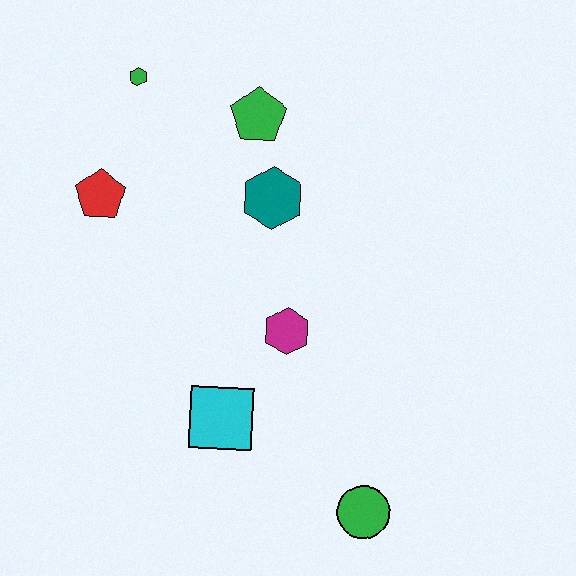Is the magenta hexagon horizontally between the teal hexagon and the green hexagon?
No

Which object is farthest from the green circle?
The green hexagon is farthest from the green circle.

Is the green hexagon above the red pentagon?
Yes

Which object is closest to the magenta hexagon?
The cyan square is closest to the magenta hexagon.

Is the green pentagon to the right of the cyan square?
Yes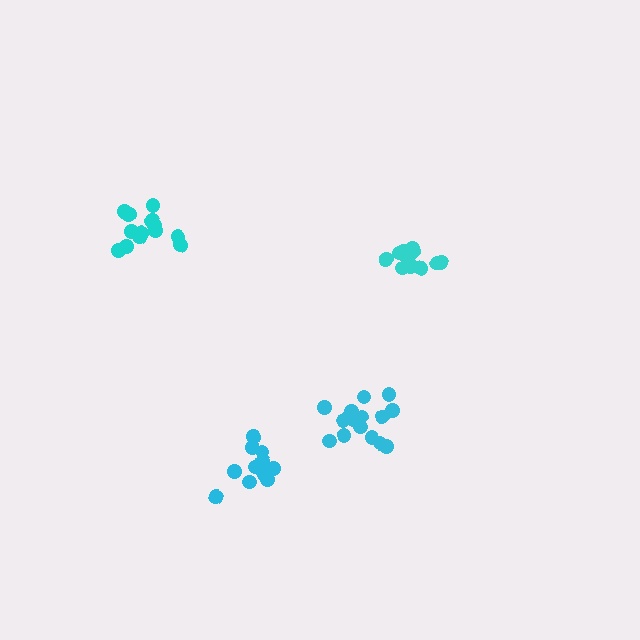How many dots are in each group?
Group 1: 16 dots, Group 2: 13 dots, Group 3: 11 dots, Group 4: 13 dots (53 total).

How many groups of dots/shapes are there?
There are 4 groups.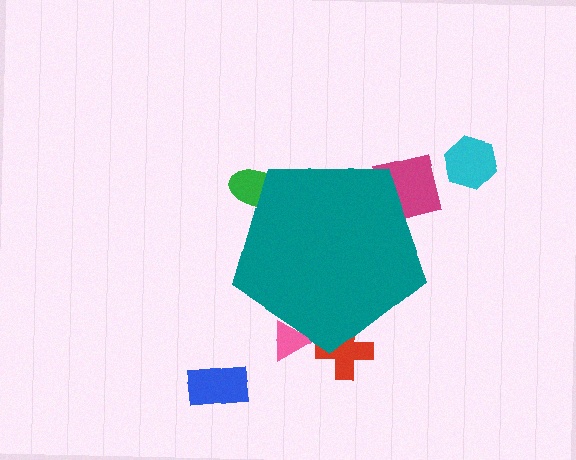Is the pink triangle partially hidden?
Yes, the pink triangle is partially hidden behind the teal pentagon.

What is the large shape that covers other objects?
A teal pentagon.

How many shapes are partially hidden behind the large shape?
4 shapes are partially hidden.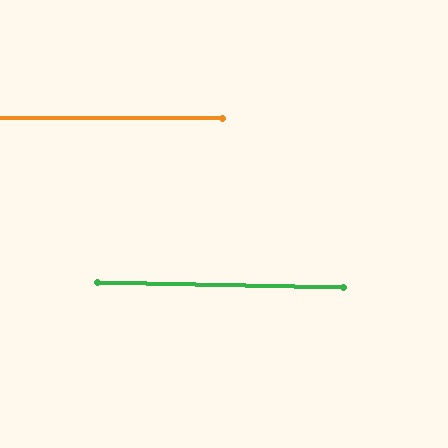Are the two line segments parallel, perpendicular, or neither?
Parallel — their directions differ by only 0.9°.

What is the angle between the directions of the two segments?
Approximately 1 degree.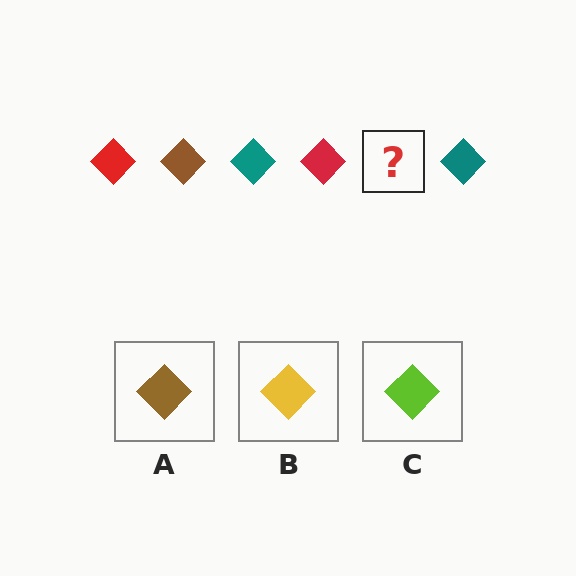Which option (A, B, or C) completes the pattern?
A.